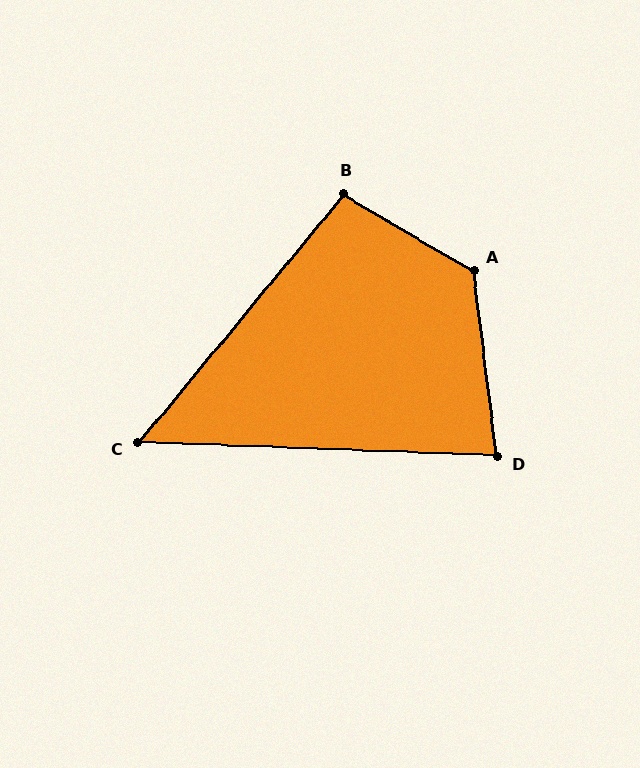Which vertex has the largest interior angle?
A, at approximately 127 degrees.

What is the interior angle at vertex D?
Approximately 81 degrees (acute).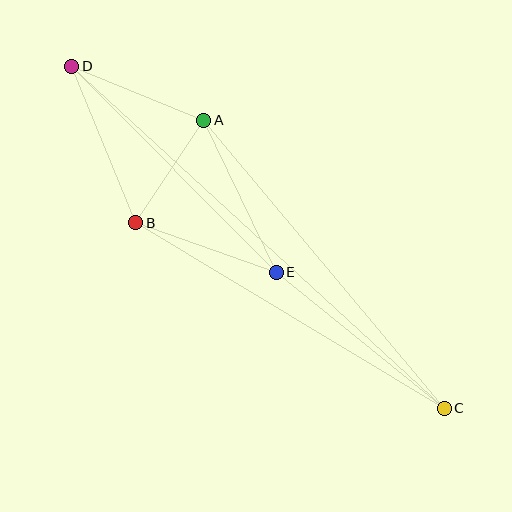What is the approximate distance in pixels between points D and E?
The distance between D and E is approximately 290 pixels.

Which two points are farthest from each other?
Points C and D are farthest from each other.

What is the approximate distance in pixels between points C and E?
The distance between C and E is approximately 216 pixels.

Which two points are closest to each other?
Points A and B are closest to each other.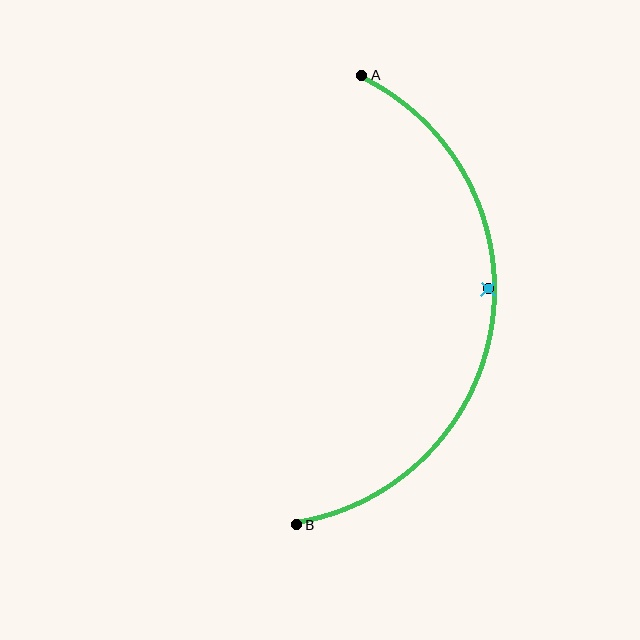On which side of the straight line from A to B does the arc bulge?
The arc bulges to the right of the straight line connecting A and B.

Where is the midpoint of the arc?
The arc midpoint is the point on the curve farthest from the straight line joining A and B. It sits to the right of that line.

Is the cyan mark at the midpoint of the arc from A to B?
No — the cyan mark does not lie on the arc at all. It sits slightly inside the curve.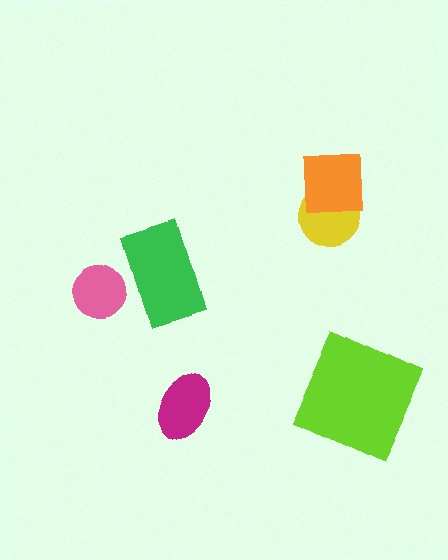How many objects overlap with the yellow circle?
1 object overlaps with the yellow circle.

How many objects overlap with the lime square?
0 objects overlap with the lime square.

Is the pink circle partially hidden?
Yes, it is partially covered by another shape.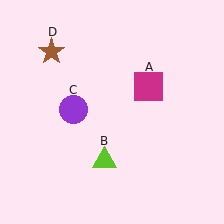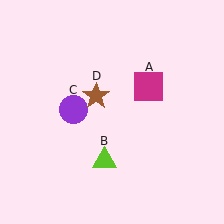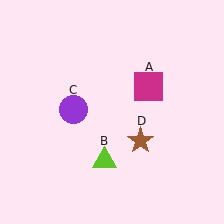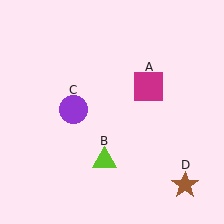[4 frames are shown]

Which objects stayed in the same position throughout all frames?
Magenta square (object A) and lime triangle (object B) and purple circle (object C) remained stationary.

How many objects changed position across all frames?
1 object changed position: brown star (object D).